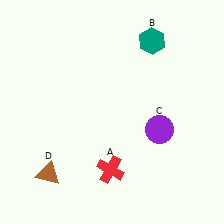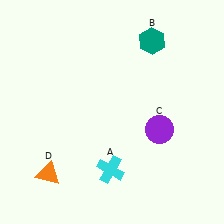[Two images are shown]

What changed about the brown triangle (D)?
In Image 1, D is brown. In Image 2, it changed to orange.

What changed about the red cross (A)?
In Image 1, A is red. In Image 2, it changed to cyan.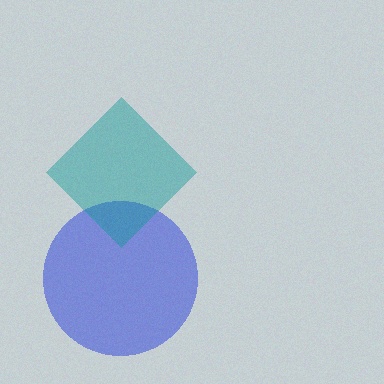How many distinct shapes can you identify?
There are 2 distinct shapes: a blue circle, a teal diamond.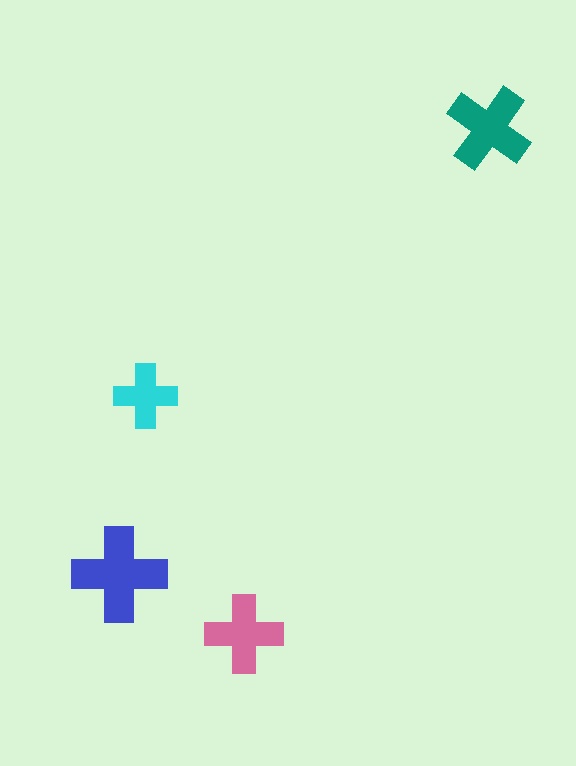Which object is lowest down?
The pink cross is bottommost.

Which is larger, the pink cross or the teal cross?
The teal one.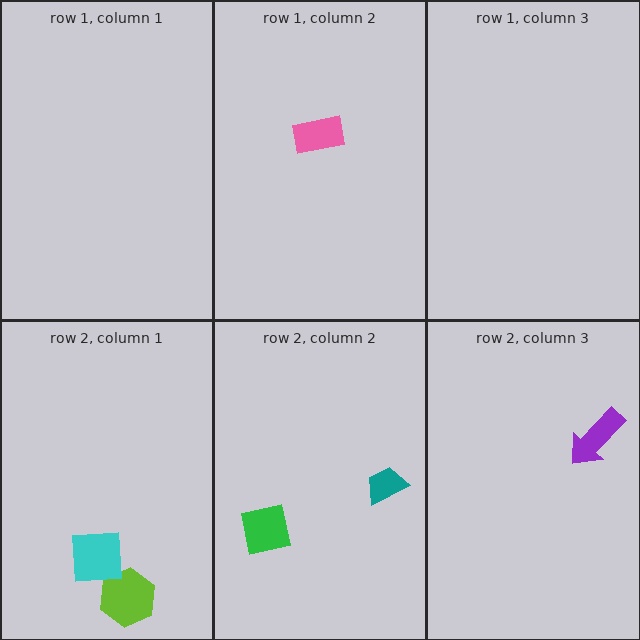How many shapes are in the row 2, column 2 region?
2.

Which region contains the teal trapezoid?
The row 2, column 2 region.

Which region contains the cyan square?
The row 2, column 1 region.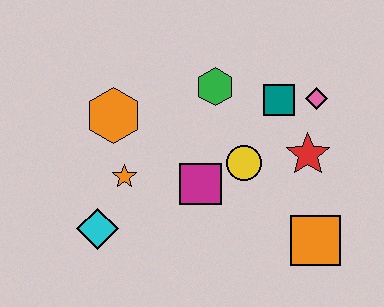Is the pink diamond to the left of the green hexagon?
No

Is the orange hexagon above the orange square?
Yes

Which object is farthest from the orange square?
The orange hexagon is farthest from the orange square.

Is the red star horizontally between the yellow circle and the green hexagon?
No